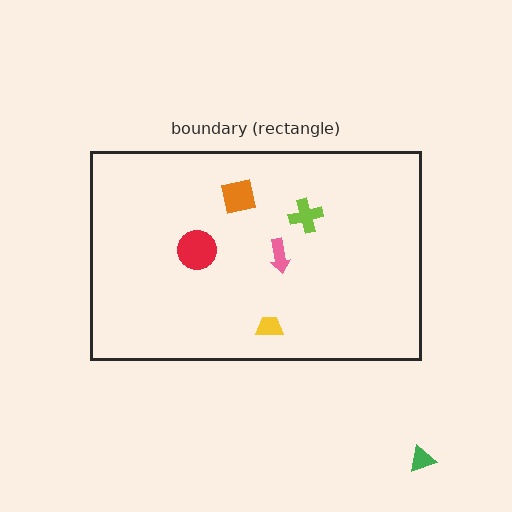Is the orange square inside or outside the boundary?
Inside.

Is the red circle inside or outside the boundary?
Inside.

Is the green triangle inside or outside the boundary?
Outside.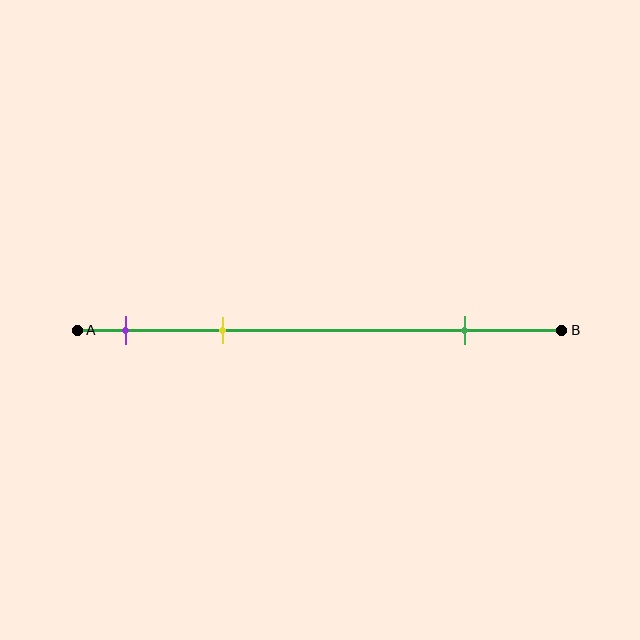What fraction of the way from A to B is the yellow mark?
The yellow mark is approximately 30% (0.3) of the way from A to B.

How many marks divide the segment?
There are 3 marks dividing the segment.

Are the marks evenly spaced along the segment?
No, the marks are not evenly spaced.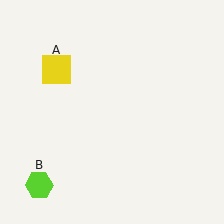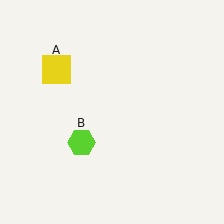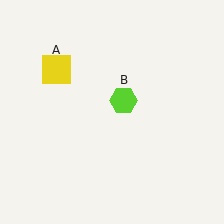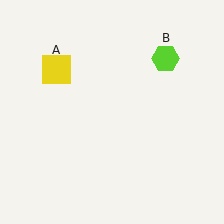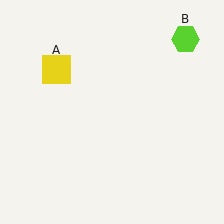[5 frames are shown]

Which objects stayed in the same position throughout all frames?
Yellow square (object A) remained stationary.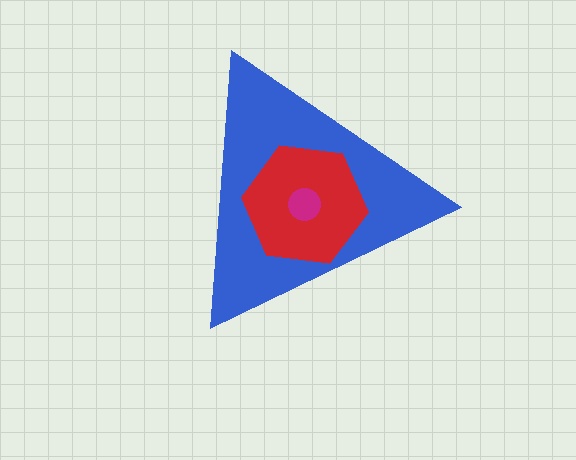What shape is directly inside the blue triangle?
The red hexagon.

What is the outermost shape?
The blue triangle.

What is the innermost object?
The magenta circle.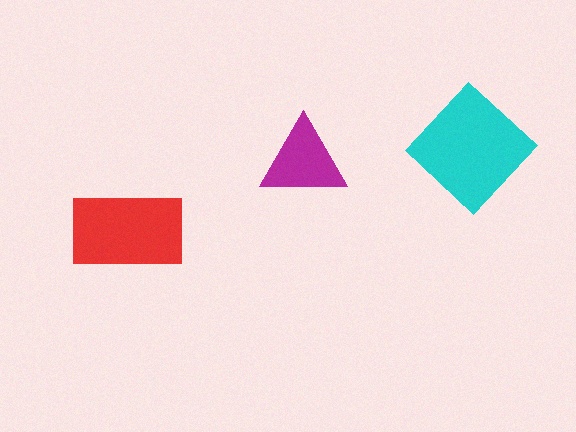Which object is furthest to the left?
The red rectangle is leftmost.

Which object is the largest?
The cyan diamond.